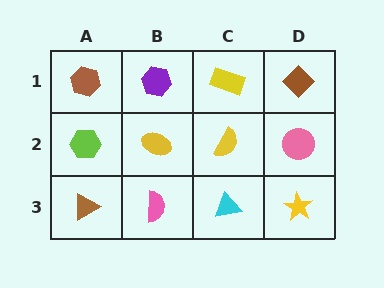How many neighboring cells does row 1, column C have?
3.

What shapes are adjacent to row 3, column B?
A yellow ellipse (row 2, column B), a brown triangle (row 3, column A), a cyan triangle (row 3, column C).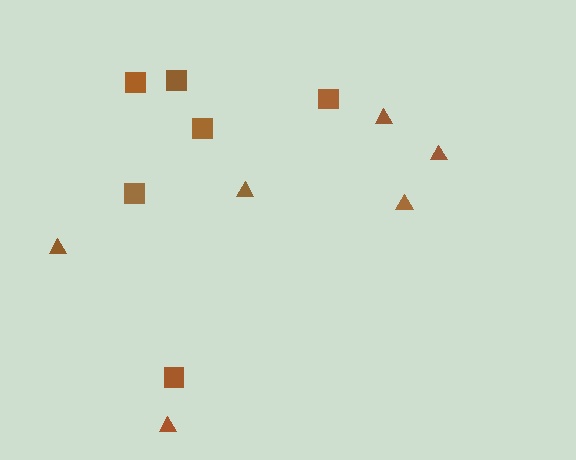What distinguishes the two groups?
There are 2 groups: one group of squares (6) and one group of triangles (6).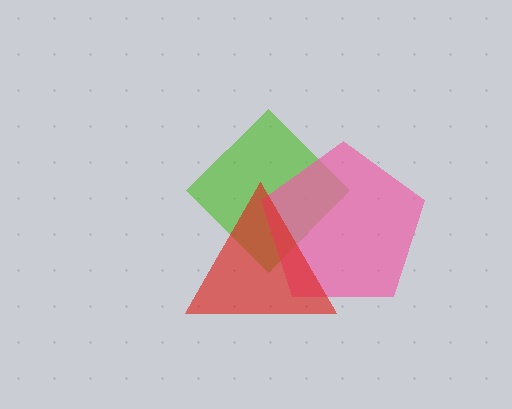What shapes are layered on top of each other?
The layered shapes are: a lime diamond, a pink pentagon, a red triangle.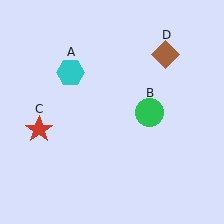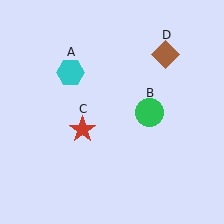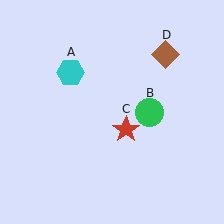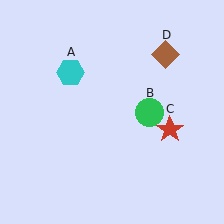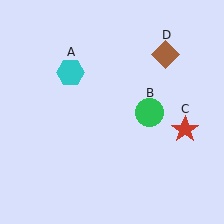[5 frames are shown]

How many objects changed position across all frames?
1 object changed position: red star (object C).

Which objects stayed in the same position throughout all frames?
Cyan hexagon (object A) and green circle (object B) and brown diamond (object D) remained stationary.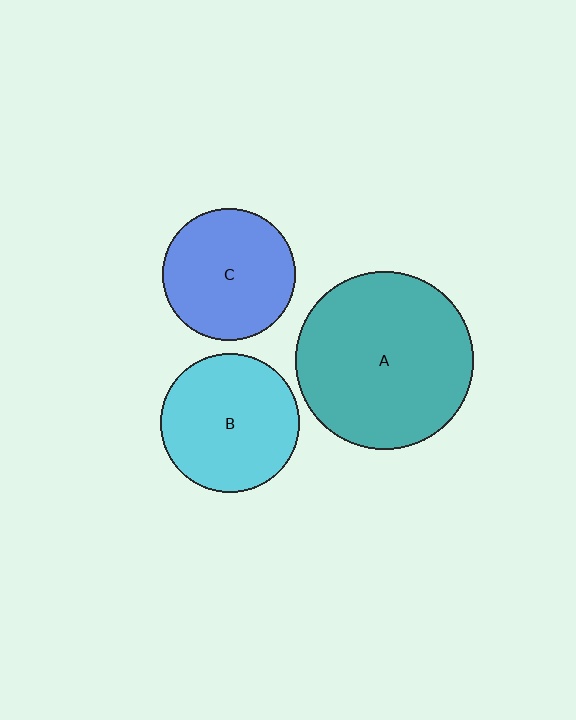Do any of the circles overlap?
No, none of the circles overlap.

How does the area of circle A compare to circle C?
Approximately 1.8 times.